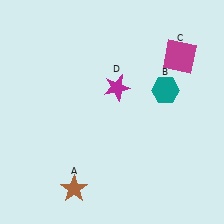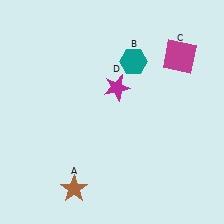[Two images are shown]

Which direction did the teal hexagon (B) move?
The teal hexagon (B) moved left.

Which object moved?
The teal hexagon (B) moved left.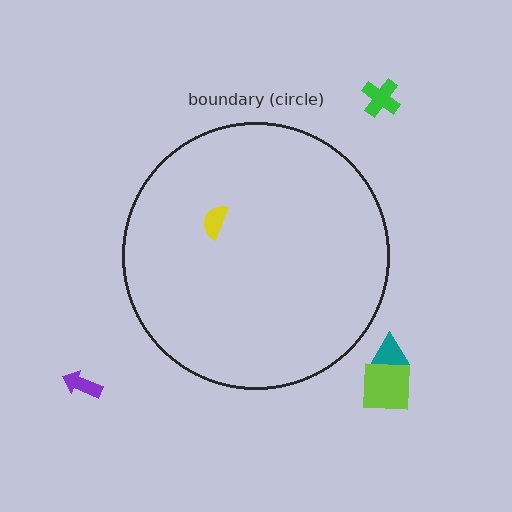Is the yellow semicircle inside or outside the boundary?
Inside.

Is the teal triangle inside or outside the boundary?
Outside.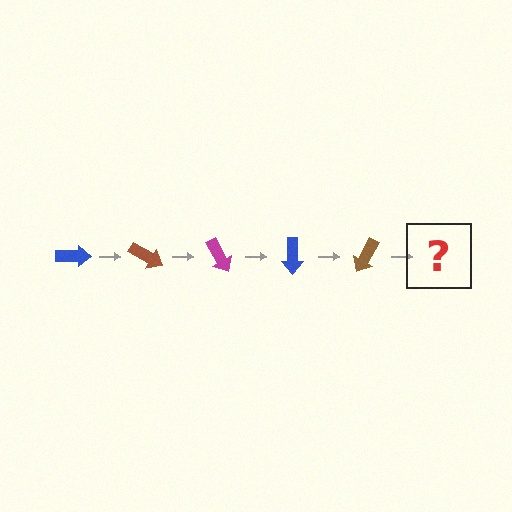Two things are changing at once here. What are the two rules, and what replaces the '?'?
The two rules are that it rotates 30 degrees each step and the color cycles through blue, brown, and magenta. The '?' should be a magenta arrow, rotated 150 degrees from the start.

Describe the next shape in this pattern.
It should be a magenta arrow, rotated 150 degrees from the start.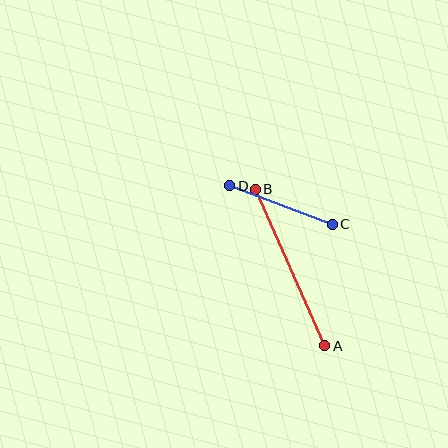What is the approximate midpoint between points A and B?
The midpoint is at approximately (290, 268) pixels.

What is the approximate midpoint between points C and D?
The midpoint is at approximately (281, 205) pixels.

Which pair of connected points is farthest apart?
Points A and B are farthest apart.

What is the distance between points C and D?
The distance is approximately 110 pixels.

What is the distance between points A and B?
The distance is approximately 171 pixels.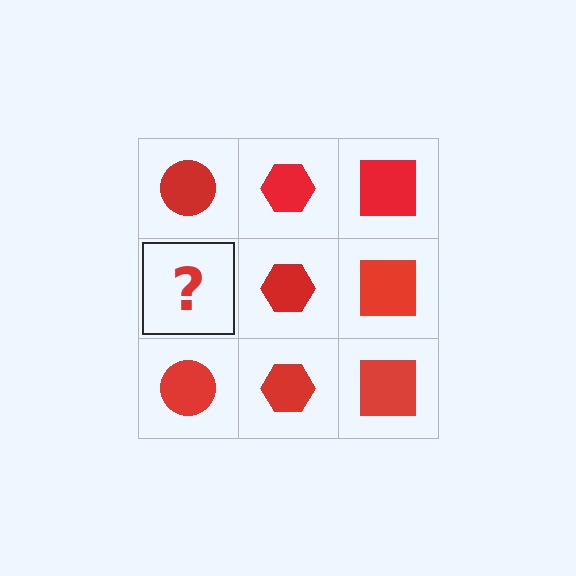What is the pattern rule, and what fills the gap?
The rule is that each column has a consistent shape. The gap should be filled with a red circle.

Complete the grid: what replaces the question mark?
The question mark should be replaced with a red circle.